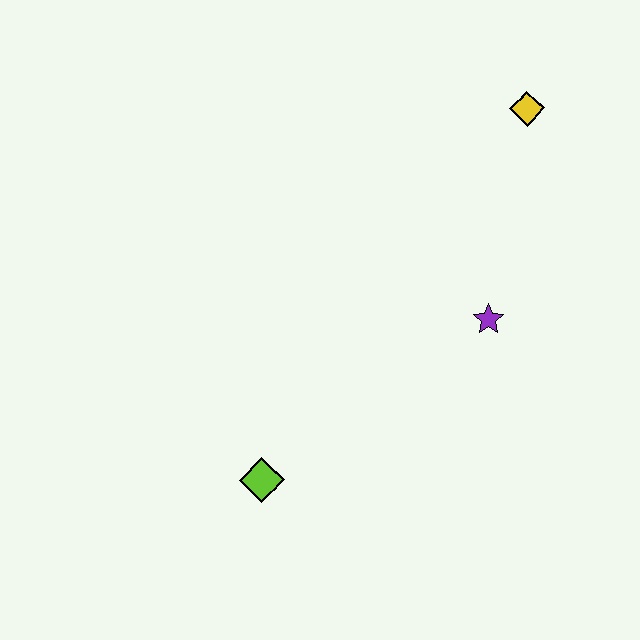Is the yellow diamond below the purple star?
No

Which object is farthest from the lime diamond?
The yellow diamond is farthest from the lime diamond.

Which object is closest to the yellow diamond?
The purple star is closest to the yellow diamond.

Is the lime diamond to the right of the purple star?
No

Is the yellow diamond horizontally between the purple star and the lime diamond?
No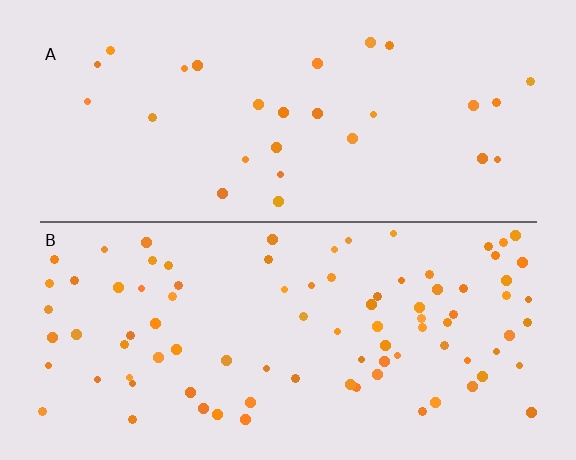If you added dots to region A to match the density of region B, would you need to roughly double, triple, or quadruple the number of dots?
Approximately triple.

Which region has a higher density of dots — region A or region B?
B (the bottom).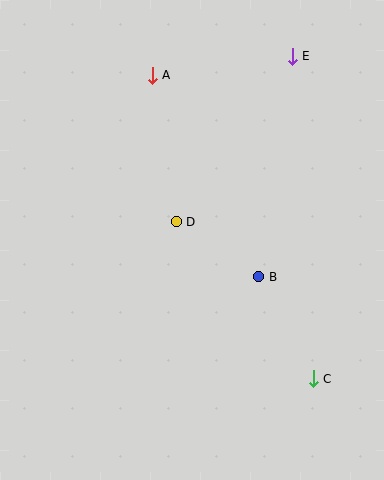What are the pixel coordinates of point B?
Point B is at (259, 277).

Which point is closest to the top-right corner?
Point E is closest to the top-right corner.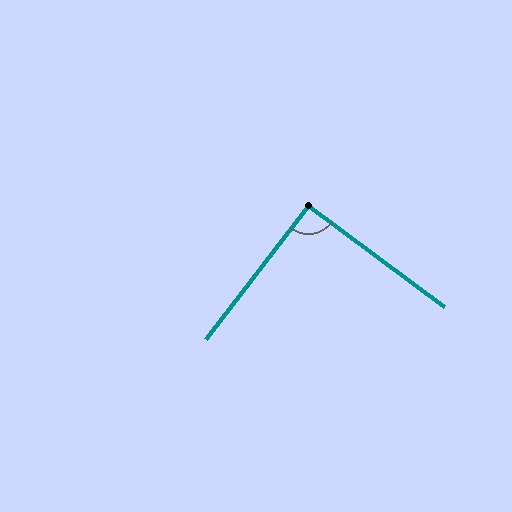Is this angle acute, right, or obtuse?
It is approximately a right angle.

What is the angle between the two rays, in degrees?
Approximately 91 degrees.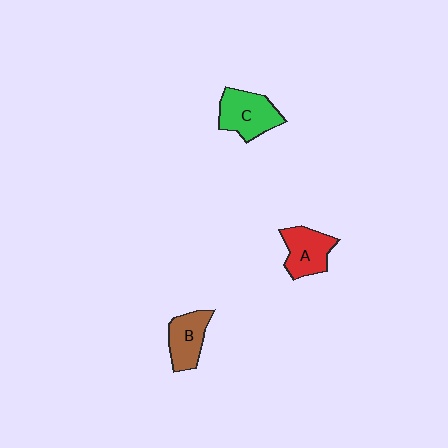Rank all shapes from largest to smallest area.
From largest to smallest: C (green), A (red), B (brown).